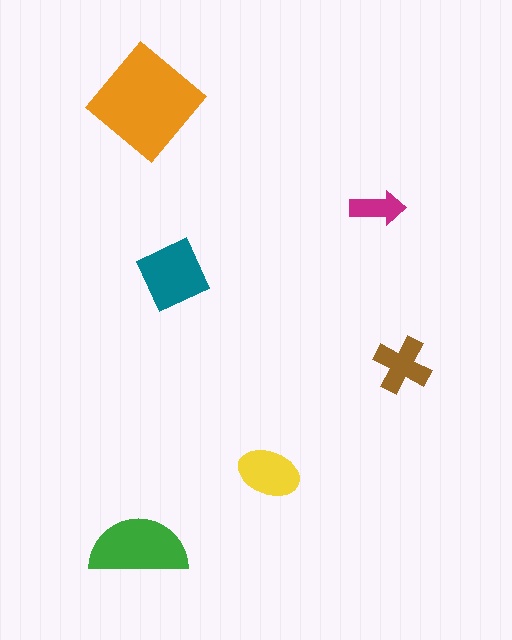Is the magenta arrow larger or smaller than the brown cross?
Smaller.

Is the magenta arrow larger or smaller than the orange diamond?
Smaller.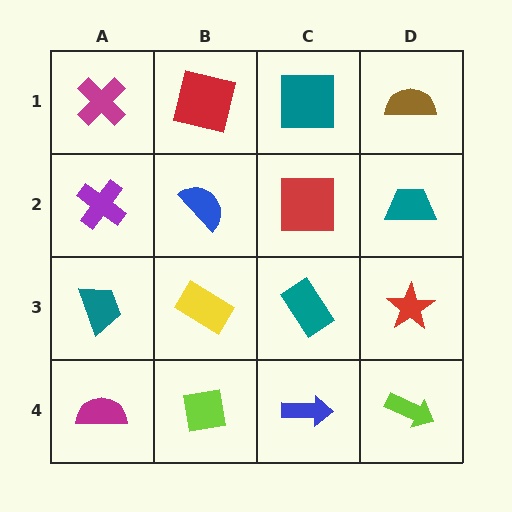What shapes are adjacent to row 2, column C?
A teal square (row 1, column C), a teal rectangle (row 3, column C), a blue semicircle (row 2, column B), a teal trapezoid (row 2, column D).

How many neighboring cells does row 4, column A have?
2.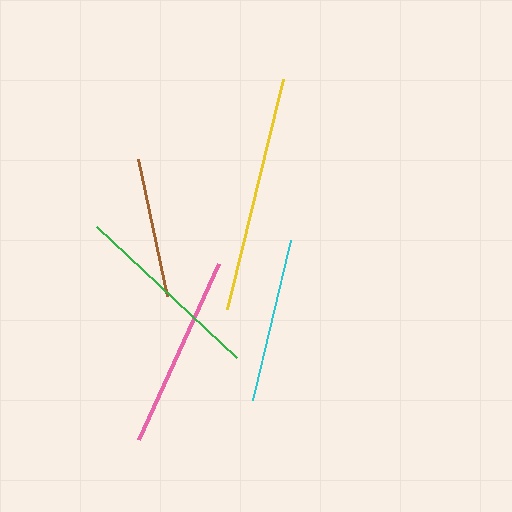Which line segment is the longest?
The yellow line is the longest at approximately 236 pixels.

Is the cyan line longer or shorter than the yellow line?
The yellow line is longer than the cyan line.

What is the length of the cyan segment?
The cyan segment is approximately 165 pixels long.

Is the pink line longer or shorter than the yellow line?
The yellow line is longer than the pink line.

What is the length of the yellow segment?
The yellow segment is approximately 236 pixels long.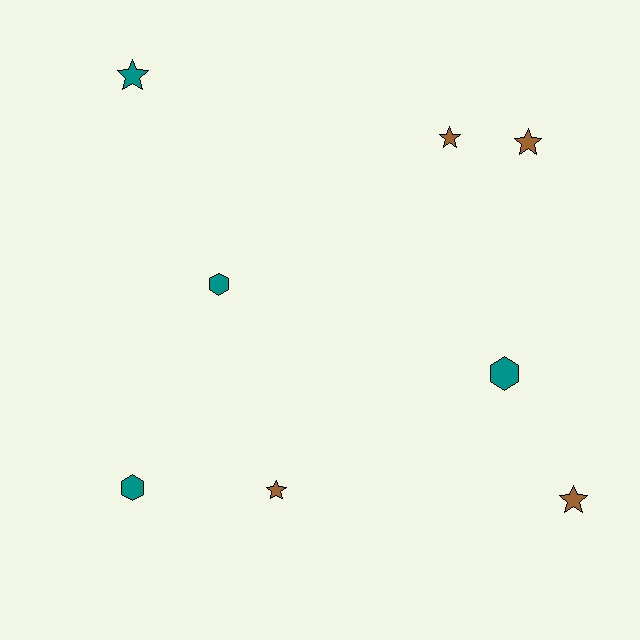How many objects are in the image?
There are 8 objects.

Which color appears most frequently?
Teal, with 4 objects.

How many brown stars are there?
There are 4 brown stars.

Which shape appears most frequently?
Star, with 5 objects.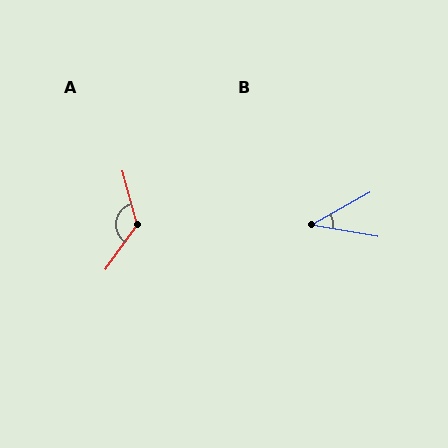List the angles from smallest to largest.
B (39°), A (130°).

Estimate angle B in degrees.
Approximately 39 degrees.